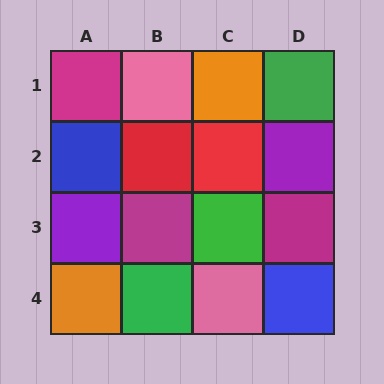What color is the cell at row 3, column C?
Green.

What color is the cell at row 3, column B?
Magenta.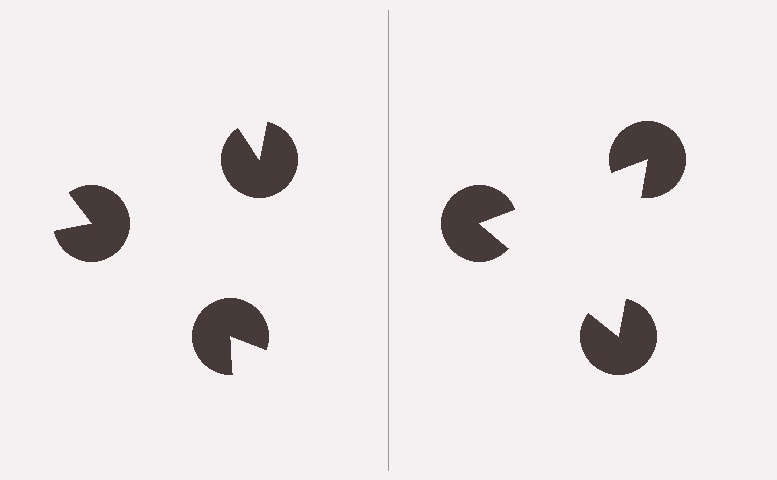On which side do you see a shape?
An illusory triangle appears on the right side. On the left side the wedge cuts are rotated, so no coherent shape forms.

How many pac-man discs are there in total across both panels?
6 — 3 on each side.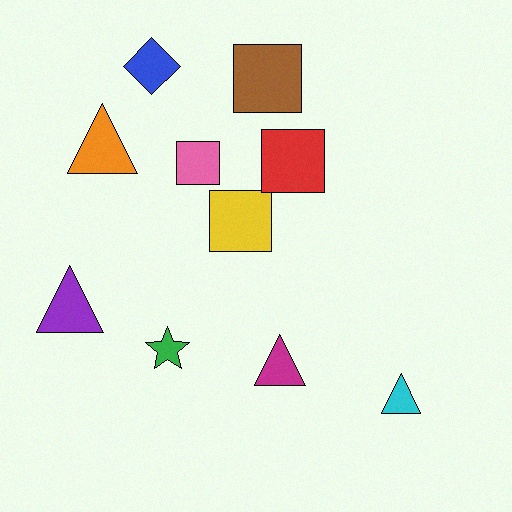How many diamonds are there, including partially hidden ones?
There is 1 diamond.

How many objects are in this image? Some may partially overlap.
There are 10 objects.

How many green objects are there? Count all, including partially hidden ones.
There is 1 green object.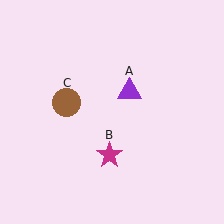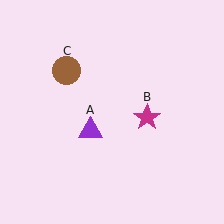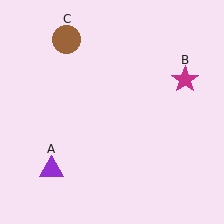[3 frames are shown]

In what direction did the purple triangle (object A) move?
The purple triangle (object A) moved down and to the left.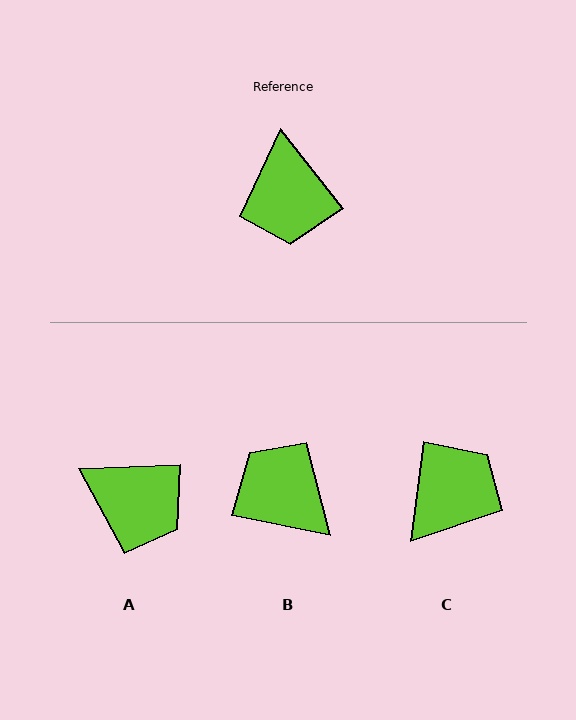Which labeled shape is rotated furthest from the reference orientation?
B, about 140 degrees away.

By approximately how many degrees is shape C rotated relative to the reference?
Approximately 134 degrees counter-clockwise.